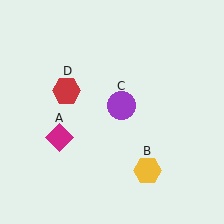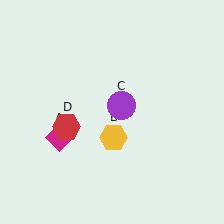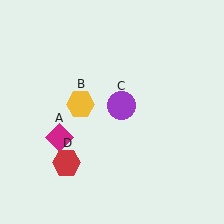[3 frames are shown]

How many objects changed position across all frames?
2 objects changed position: yellow hexagon (object B), red hexagon (object D).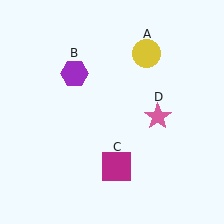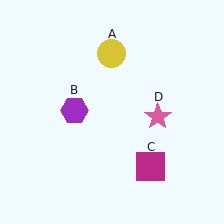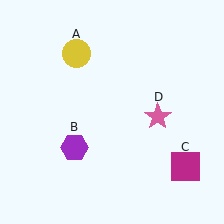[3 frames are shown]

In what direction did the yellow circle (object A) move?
The yellow circle (object A) moved left.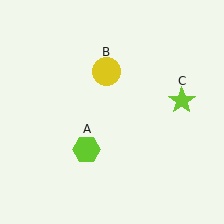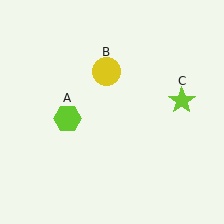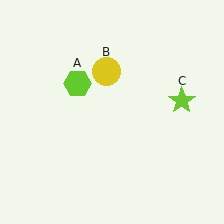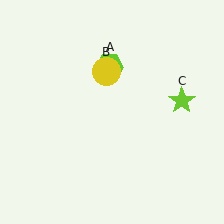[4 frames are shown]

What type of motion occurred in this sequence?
The lime hexagon (object A) rotated clockwise around the center of the scene.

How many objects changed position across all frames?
1 object changed position: lime hexagon (object A).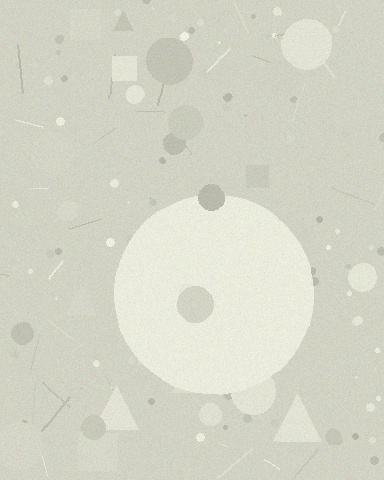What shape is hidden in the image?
A circle is hidden in the image.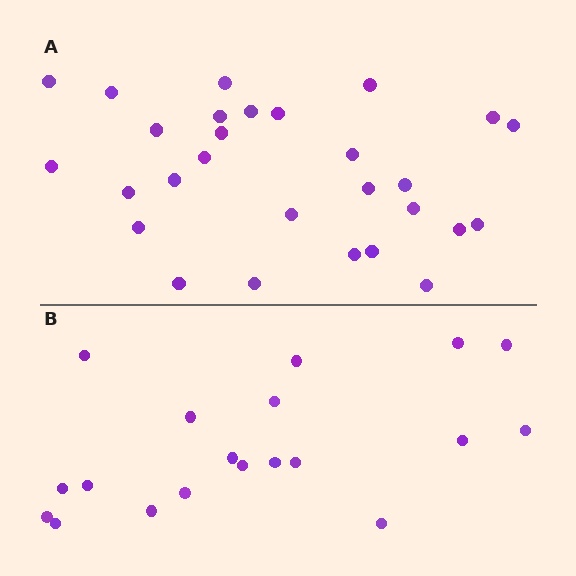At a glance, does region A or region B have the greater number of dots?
Region A (the top region) has more dots.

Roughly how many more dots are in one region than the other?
Region A has roughly 8 or so more dots than region B.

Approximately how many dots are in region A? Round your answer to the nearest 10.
About 30 dots. (The exact count is 28, which rounds to 30.)